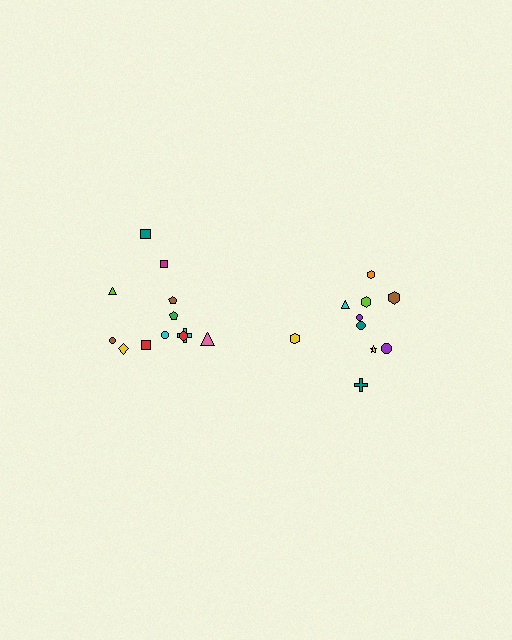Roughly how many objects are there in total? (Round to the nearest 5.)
Roughly 20 objects in total.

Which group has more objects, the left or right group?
The left group.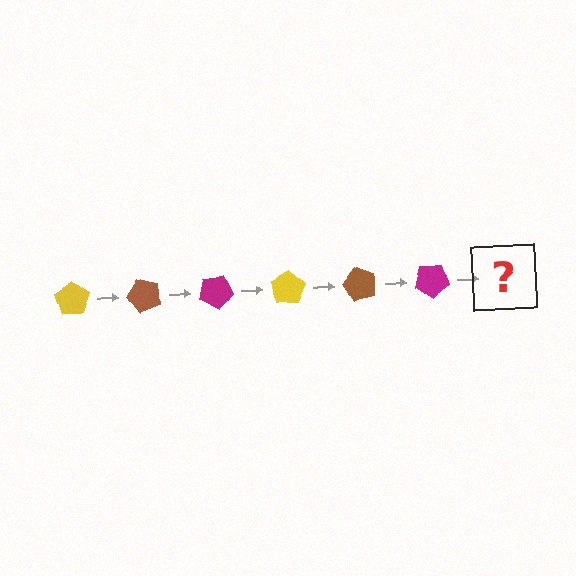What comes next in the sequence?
The next element should be a yellow pentagon, rotated 300 degrees from the start.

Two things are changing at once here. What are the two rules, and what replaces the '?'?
The two rules are that it rotates 50 degrees each step and the color cycles through yellow, brown, and magenta. The '?' should be a yellow pentagon, rotated 300 degrees from the start.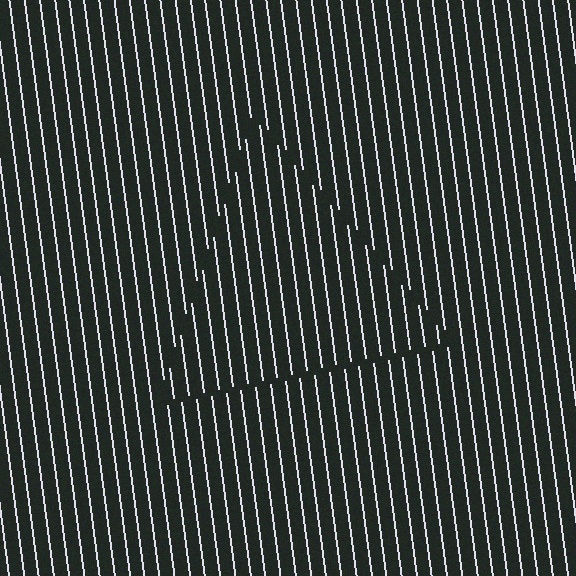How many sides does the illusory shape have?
3 sides — the line-ends trace a triangle.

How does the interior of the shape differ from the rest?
The interior of the shape contains the same grating, shifted by half a period — the contour is defined by the phase discontinuity where line-ends from the inner and outer gratings abut.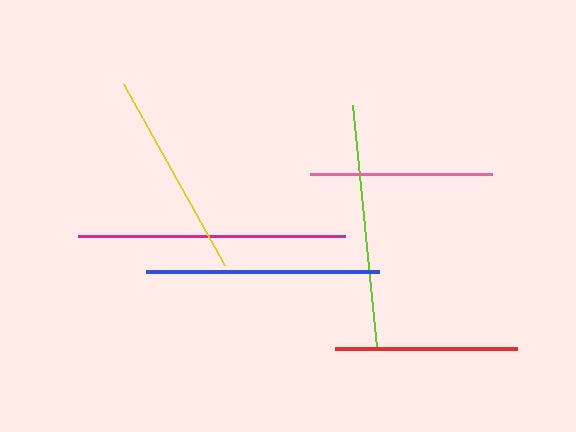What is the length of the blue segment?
The blue segment is approximately 233 pixels long.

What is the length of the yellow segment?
The yellow segment is approximately 207 pixels long.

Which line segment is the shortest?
The pink line is the shortest at approximately 181 pixels.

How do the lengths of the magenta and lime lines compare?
The magenta and lime lines are approximately the same length.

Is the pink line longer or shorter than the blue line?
The blue line is longer than the pink line.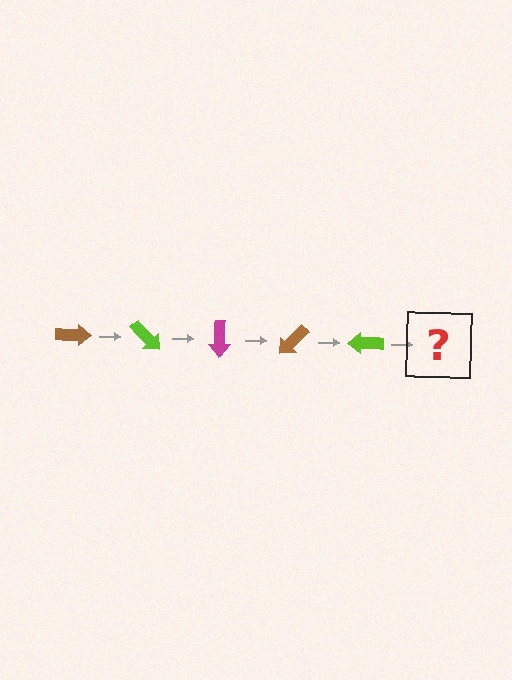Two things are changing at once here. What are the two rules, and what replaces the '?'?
The two rules are that it rotates 45 degrees each step and the color cycles through brown, lime, and magenta. The '?' should be a magenta arrow, rotated 225 degrees from the start.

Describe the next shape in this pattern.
It should be a magenta arrow, rotated 225 degrees from the start.